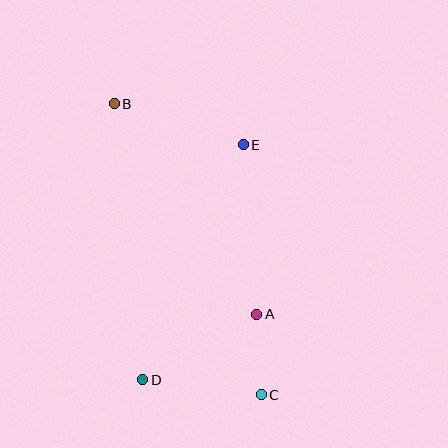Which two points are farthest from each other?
Points B and C are farthest from each other.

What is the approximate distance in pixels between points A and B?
The distance between A and B is approximately 254 pixels.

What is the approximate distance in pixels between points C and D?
The distance between C and D is approximately 119 pixels.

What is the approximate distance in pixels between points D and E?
The distance between D and E is approximately 256 pixels.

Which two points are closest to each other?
Points A and C are closest to each other.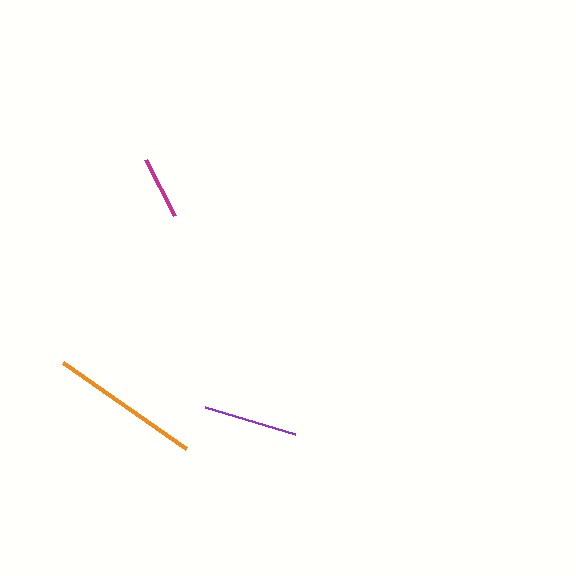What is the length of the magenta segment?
The magenta segment is approximately 63 pixels long.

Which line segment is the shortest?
The magenta line is the shortest at approximately 63 pixels.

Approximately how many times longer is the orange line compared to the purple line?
The orange line is approximately 1.6 times the length of the purple line.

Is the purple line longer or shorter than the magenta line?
The purple line is longer than the magenta line.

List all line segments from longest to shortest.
From longest to shortest: orange, purple, magenta.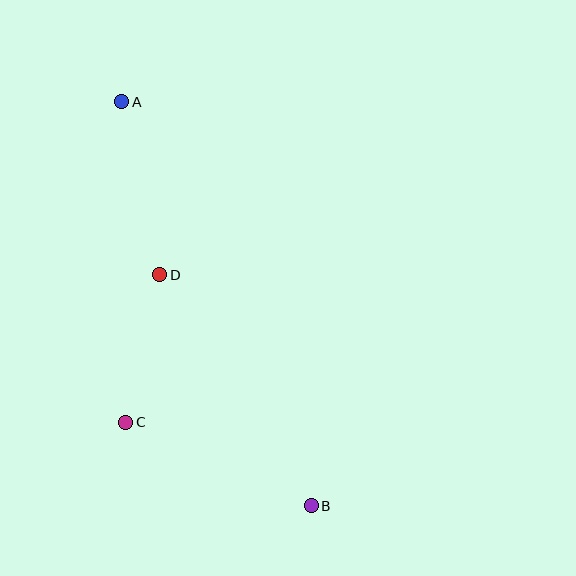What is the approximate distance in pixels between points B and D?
The distance between B and D is approximately 276 pixels.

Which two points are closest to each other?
Points C and D are closest to each other.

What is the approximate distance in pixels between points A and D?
The distance between A and D is approximately 177 pixels.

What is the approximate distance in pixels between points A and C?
The distance between A and C is approximately 321 pixels.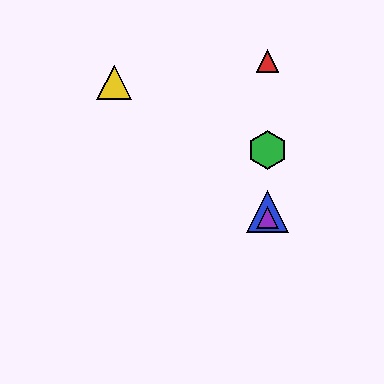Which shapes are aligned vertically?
The red triangle, the blue triangle, the green hexagon, the purple triangle are aligned vertically.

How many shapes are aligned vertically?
4 shapes (the red triangle, the blue triangle, the green hexagon, the purple triangle) are aligned vertically.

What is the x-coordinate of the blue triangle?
The blue triangle is at x≈267.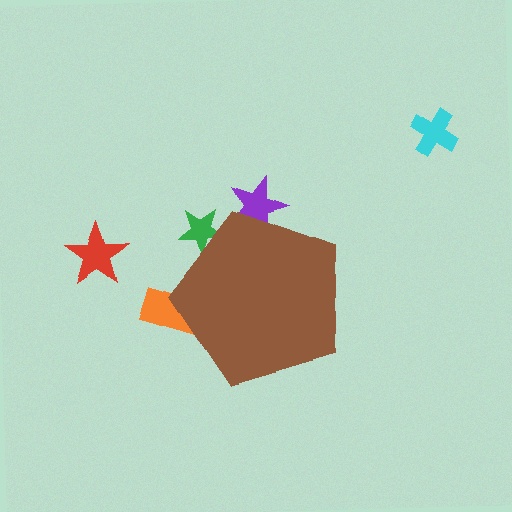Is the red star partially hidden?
No, the red star is fully visible.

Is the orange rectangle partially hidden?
Yes, the orange rectangle is partially hidden behind the brown pentagon.